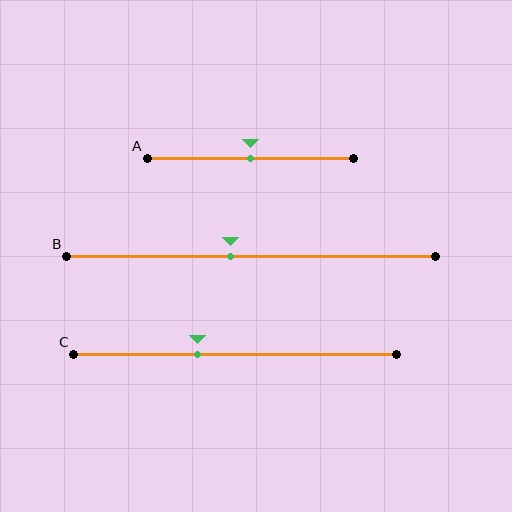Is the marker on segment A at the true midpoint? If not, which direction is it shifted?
Yes, the marker on segment A is at the true midpoint.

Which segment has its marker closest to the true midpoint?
Segment A has its marker closest to the true midpoint.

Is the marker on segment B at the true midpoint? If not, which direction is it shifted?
No, the marker on segment B is shifted to the left by about 6% of the segment length.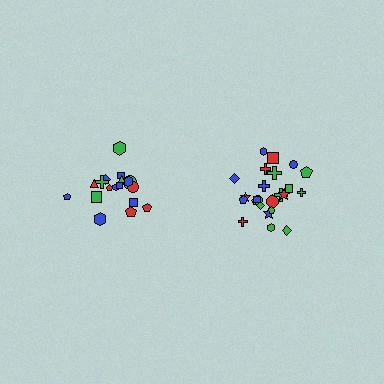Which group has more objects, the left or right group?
The right group.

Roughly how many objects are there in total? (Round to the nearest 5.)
Roughly 45 objects in total.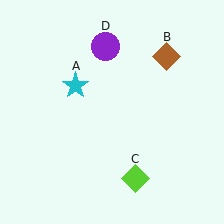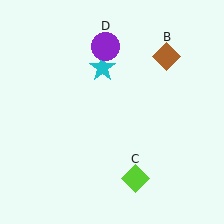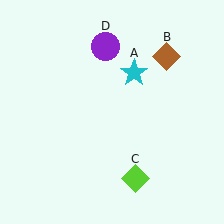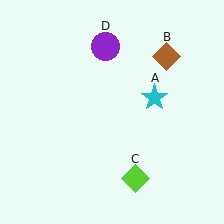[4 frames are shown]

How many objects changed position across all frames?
1 object changed position: cyan star (object A).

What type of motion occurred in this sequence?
The cyan star (object A) rotated clockwise around the center of the scene.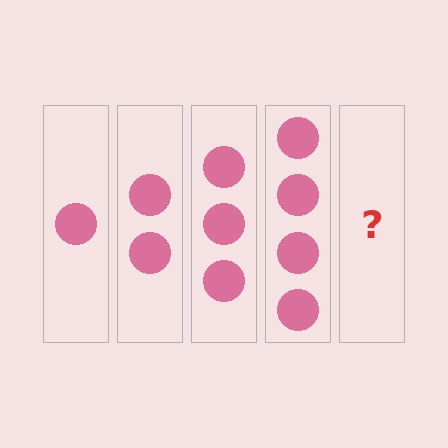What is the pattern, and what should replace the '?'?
The pattern is that each step adds one more circle. The '?' should be 5 circles.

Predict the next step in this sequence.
The next step is 5 circles.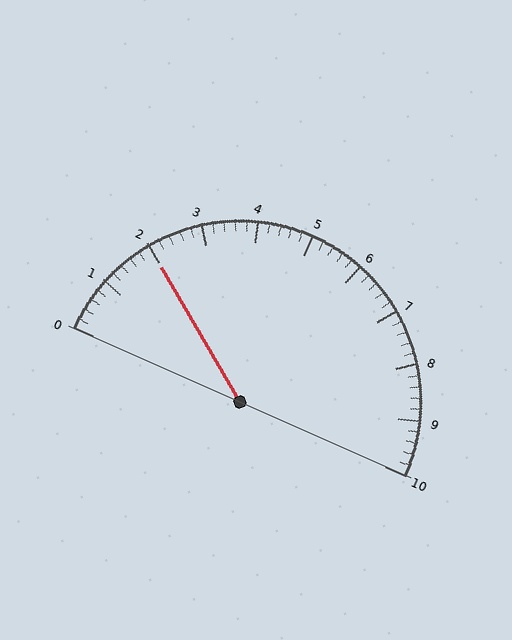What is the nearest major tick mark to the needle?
The nearest major tick mark is 2.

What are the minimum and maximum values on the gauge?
The gauge ranges from 0 to 10.